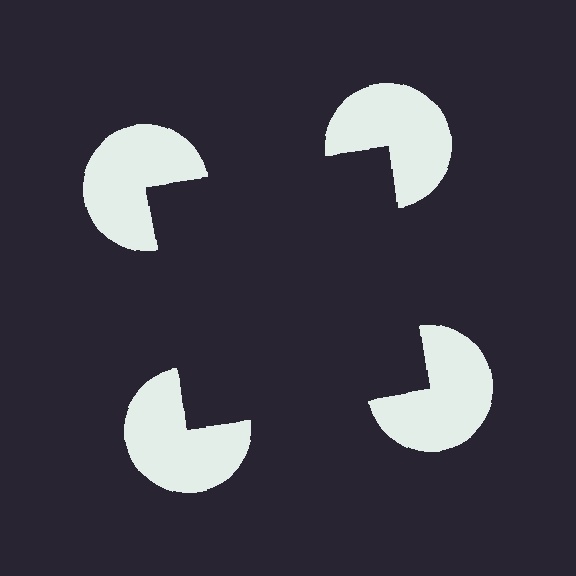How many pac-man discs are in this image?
There are 4 — one at each vertex of the illusory square.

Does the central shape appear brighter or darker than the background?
It typically appears slightly darker than the background, even though no actual brightness change is drawn.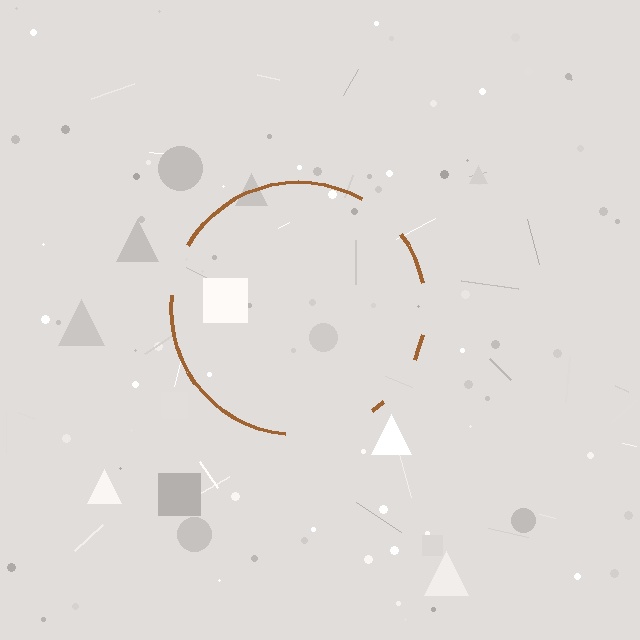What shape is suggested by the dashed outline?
The dashed outline suggests a circle.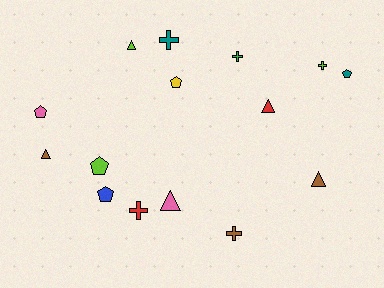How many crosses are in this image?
There are 5 crosses.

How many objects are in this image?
There are 15 objects.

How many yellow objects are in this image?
There is 1 yellow object.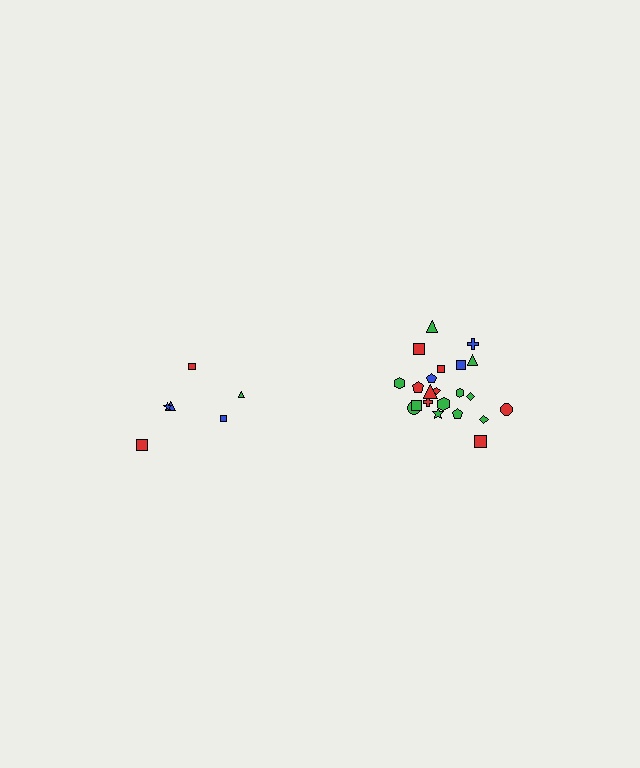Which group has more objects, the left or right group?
The right group.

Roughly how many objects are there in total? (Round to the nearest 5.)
Roughly 30 objects in total.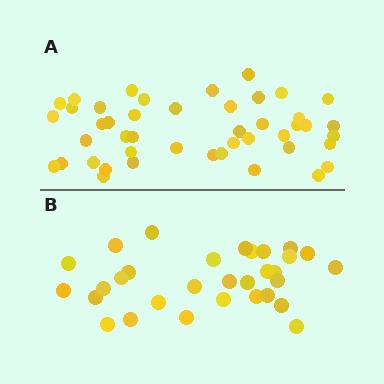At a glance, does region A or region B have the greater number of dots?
Region A (the top region) has more dots.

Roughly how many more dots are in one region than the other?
Region A has approximately 15 more dots than region B.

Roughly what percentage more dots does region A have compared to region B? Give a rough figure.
About 45% more.